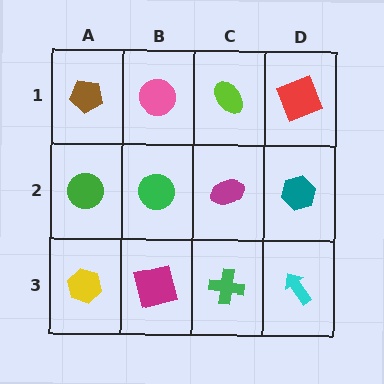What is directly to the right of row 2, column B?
A magenta ellipse.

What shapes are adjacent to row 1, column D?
A teal hexagon (row 2, column D), a lime ellipse (row 1, column C).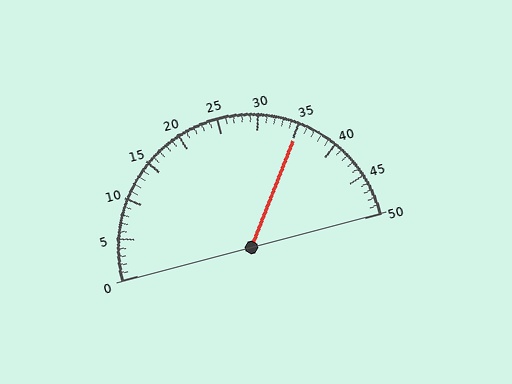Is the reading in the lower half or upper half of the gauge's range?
The reading is in the upper half of the range (0 to 50).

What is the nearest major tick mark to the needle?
The nearest major tick mark is 35.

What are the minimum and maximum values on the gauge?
The gauge ranges from 0 to 50.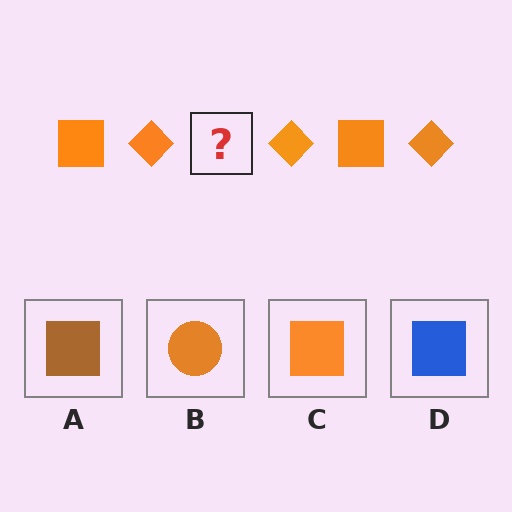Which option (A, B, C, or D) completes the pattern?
C.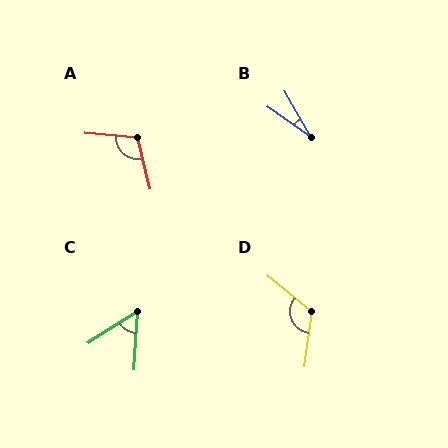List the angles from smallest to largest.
B (25°), C (55°), A (109°), D (122°).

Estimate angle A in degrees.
Approximately 109 degrees.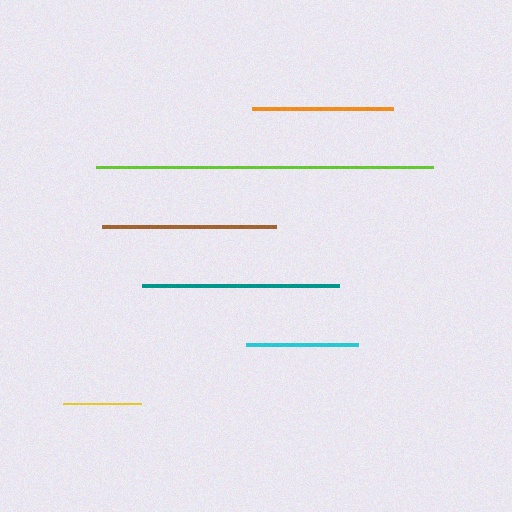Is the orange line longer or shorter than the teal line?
The teal line is longer than the orange line.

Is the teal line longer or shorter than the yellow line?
The teal line is longer than the yellow line.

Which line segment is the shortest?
The yellow line is the shortest at approximately 78 pixels.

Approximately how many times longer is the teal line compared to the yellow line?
The teal line is approximately 2.5 times the length of the yellow line.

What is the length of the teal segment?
The teal segment is approximately 197 pixels long.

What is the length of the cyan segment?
The cyan segment is approximately 112 pixels long.